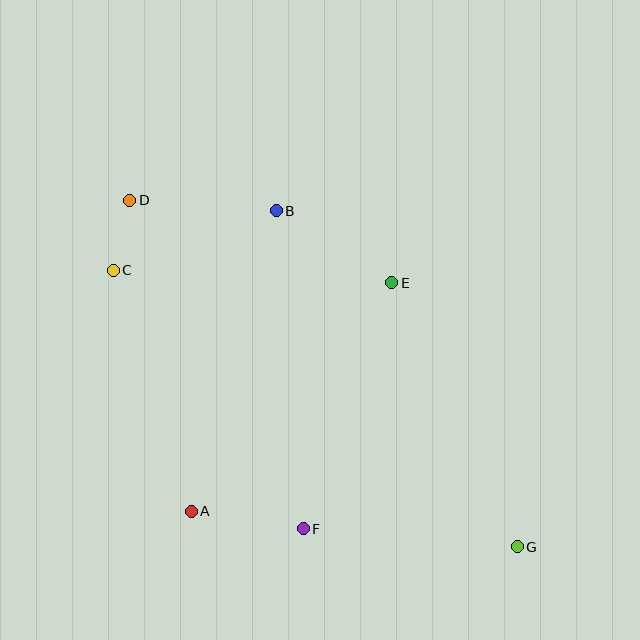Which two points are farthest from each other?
Points D and G are farthest from each other.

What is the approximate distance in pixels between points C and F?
The distance between C and F is approximately 321 pixels.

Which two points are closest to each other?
Points C and D are closest to each other.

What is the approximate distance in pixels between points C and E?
The distance between C and E is approximately 279 pixels.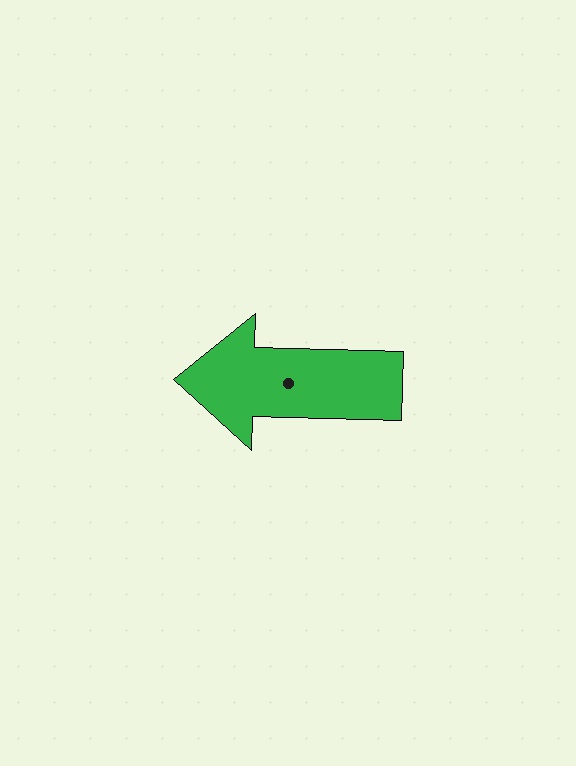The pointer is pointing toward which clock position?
Roughly 9 o'clock.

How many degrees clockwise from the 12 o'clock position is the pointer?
Approximately 272 degrees.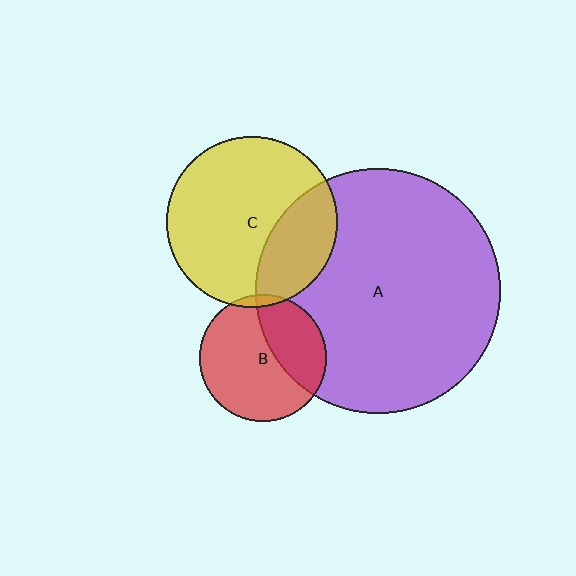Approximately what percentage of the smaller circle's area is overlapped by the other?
Approximately 5%.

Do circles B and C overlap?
Yes.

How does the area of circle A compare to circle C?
Approximately 2.0 times.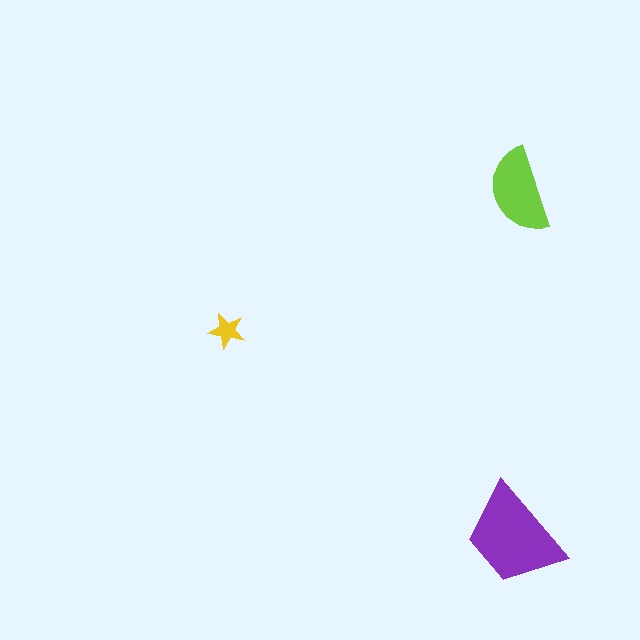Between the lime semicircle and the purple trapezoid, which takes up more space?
The purple trapezoid.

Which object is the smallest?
The yellow star.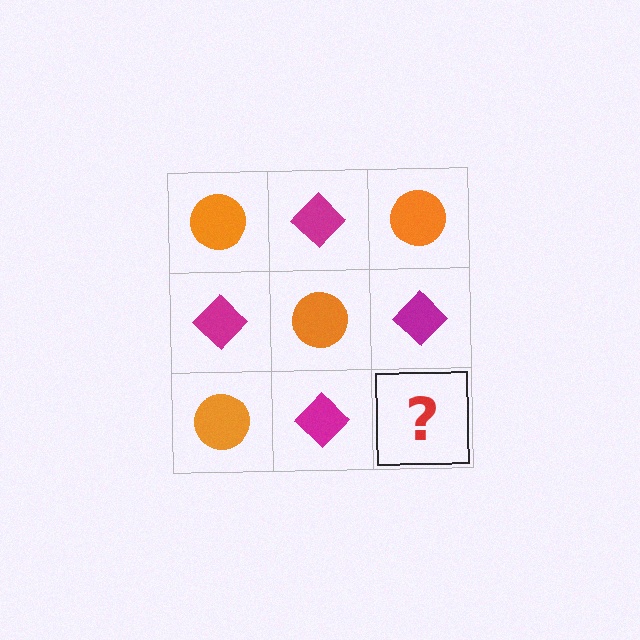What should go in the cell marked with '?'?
The missing cell should contain an orange circle.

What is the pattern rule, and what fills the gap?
The rule is that it alternates orange circle and magenta diamond in a checkerboard pattern. The gap should be filled with an orange circle.